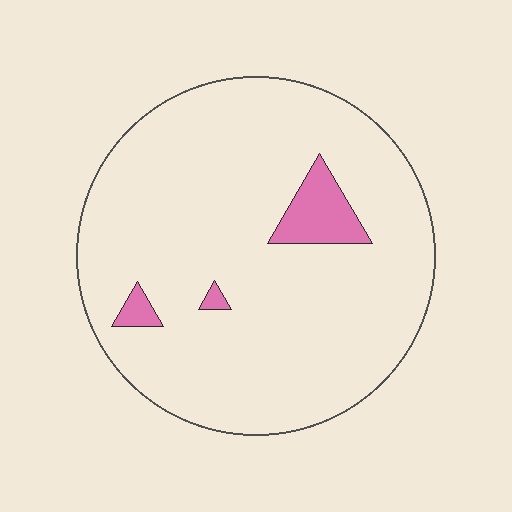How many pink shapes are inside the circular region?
3.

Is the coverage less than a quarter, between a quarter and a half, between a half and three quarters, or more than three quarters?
Less than a quarter.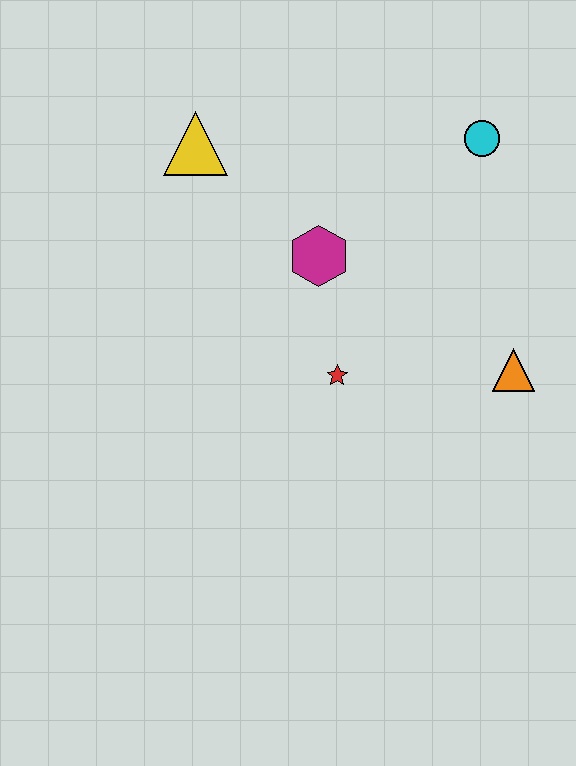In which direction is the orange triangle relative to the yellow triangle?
The orange triangle is to the right of the yellow triangle.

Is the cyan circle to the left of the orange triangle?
Yes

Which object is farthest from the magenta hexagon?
The orange triangle is farthest from the magenta hexagon.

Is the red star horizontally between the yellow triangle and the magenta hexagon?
No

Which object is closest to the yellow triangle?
The magenta hexagon is closest to the yellow triangle.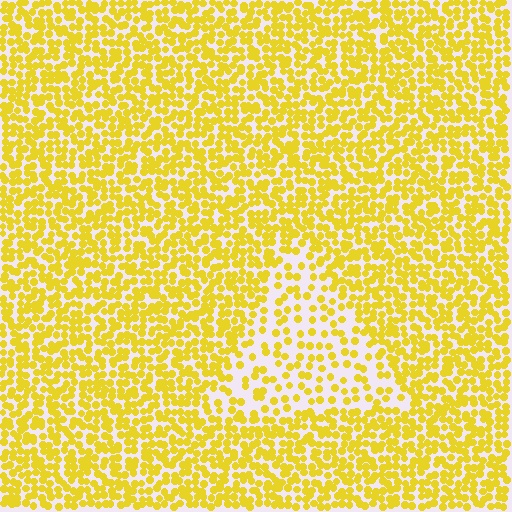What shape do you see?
I see a triangle.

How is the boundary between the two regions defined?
The boundary is defined by a change in element density (approximately 2.1x ratio). All elements are the same color, size, and shape.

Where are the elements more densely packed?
The elements are more densely packed outside the triangle boundary.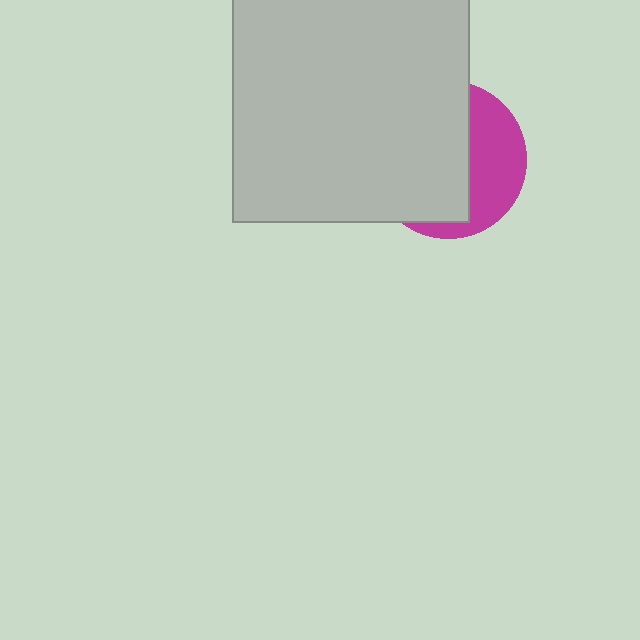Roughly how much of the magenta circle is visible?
A small part of it is visible (roughly 37%).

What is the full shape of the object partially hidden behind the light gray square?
The partially hidden object is a magenta circle.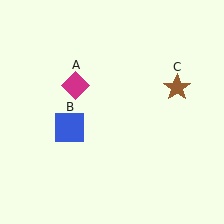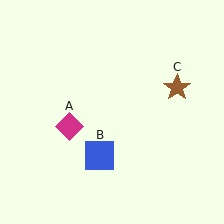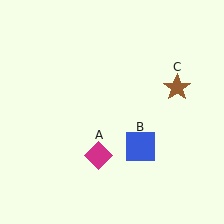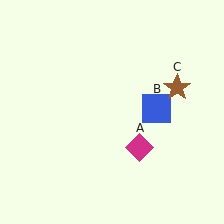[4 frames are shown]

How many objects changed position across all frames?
2 objects changed position: magenta diamond (object A), blue square (object B).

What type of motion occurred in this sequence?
The magenta diamond (object A), blue square (object B) rotated counterclockwise around the center of the scene.